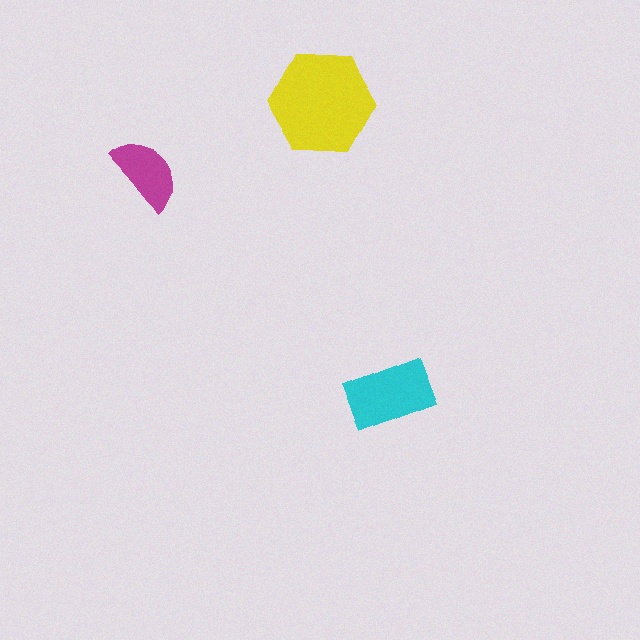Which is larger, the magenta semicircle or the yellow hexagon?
The yellow hexagon.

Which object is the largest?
The yellow hexagon.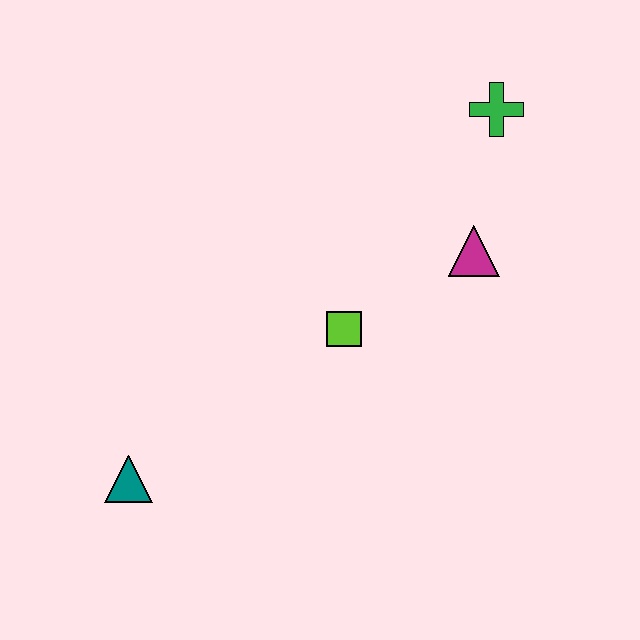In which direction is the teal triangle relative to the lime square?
The teal triangle is to the left of the lime square.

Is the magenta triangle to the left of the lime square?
No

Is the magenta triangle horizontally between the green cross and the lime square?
Yes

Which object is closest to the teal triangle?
The lime square is closest to the teal triangle.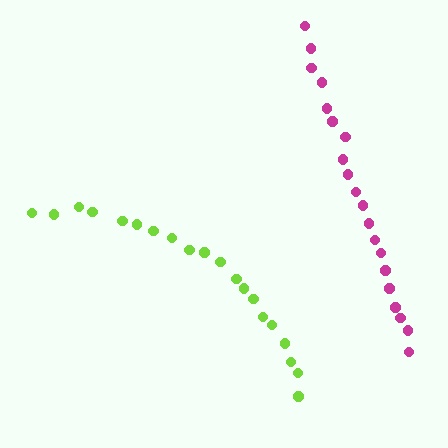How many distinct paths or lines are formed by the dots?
There are 2 distinct paths.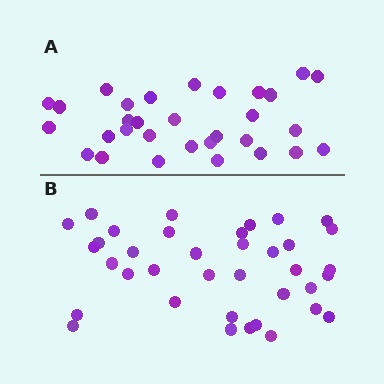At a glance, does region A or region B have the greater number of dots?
Region B (the bottom region) has more dots.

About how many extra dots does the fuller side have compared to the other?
Region B has about 6 more dots than region A.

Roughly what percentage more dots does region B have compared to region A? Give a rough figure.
About 20% more.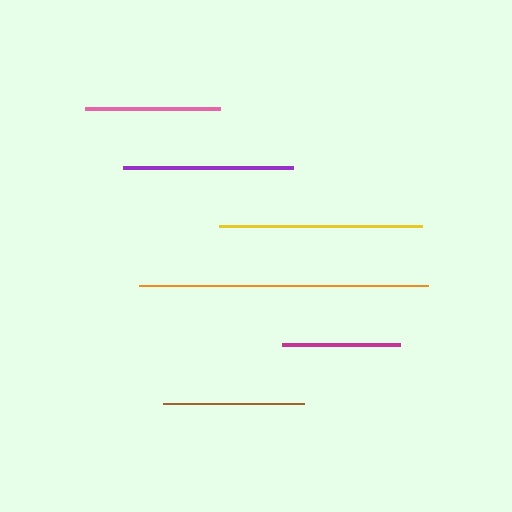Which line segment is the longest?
The orange line is the longest at approximately 288 pixels.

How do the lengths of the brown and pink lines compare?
The brown and pink lines are approximately the same length.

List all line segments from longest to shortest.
From longest to shortest: orange, yellow, purple, brown, pink, magenta.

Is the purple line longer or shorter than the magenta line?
The purple line is longer than the magenta line.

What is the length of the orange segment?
The orange segment is approximately 288 pixels long.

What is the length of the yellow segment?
The yellow segment is approximately 203 pixels long.